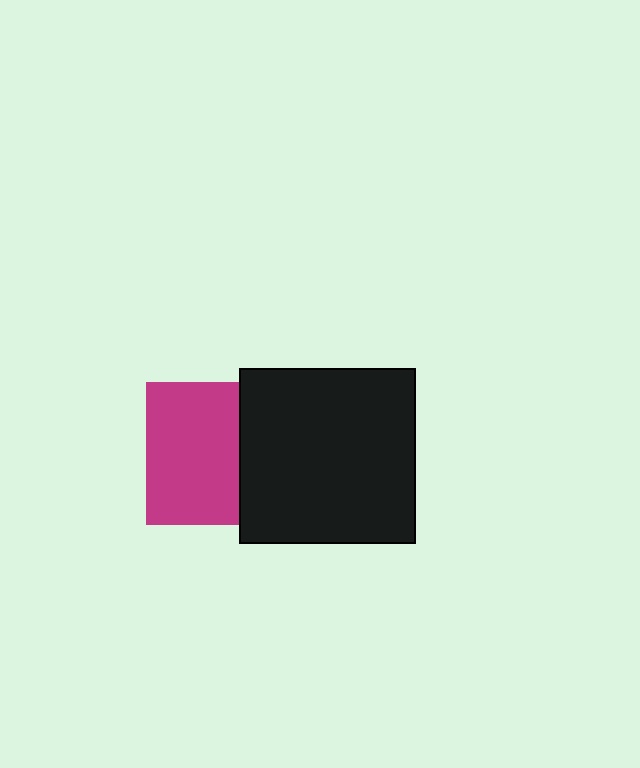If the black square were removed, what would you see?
You would see the complete magenta square.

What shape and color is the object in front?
The object in front is a black square.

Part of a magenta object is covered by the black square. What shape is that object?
It is a square.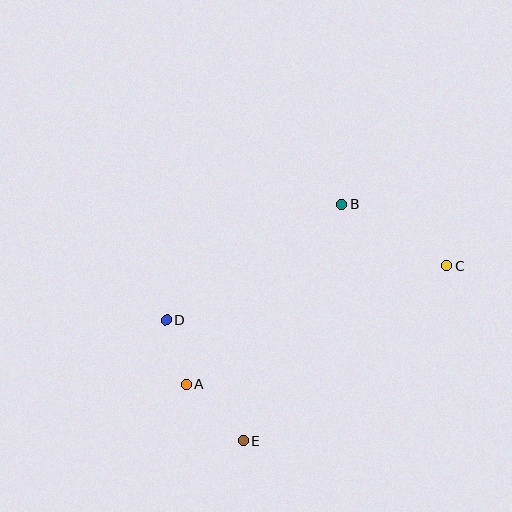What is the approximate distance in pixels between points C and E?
The distance between C and E is approximately 269 pixels.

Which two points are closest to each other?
Points A and D are closest to each other.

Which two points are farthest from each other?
Points A and C are farthest from each other.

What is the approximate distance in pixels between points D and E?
The distance between D and E is approximately 143 pixels.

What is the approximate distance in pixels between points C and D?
The distance between C and D is approximately 286 pixels.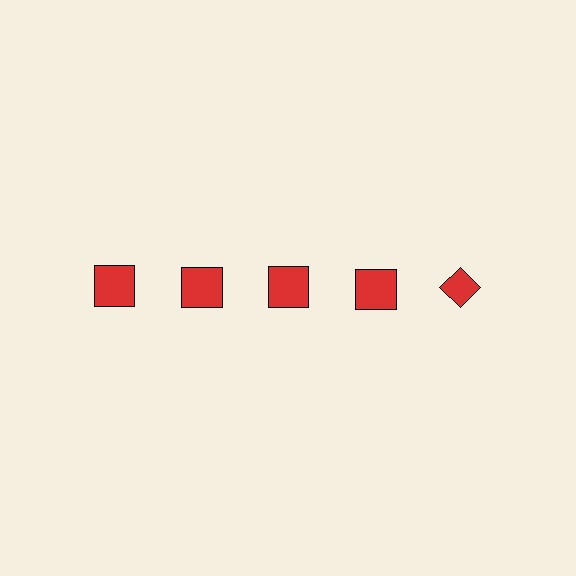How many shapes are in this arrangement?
There are 5 shapes arranged in a grid pattern.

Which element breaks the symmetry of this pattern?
The red diamond in the top row, rightmost column breaks the symmetry. All other shapes are red squares.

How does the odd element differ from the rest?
It has a different shape: diamond instead of square.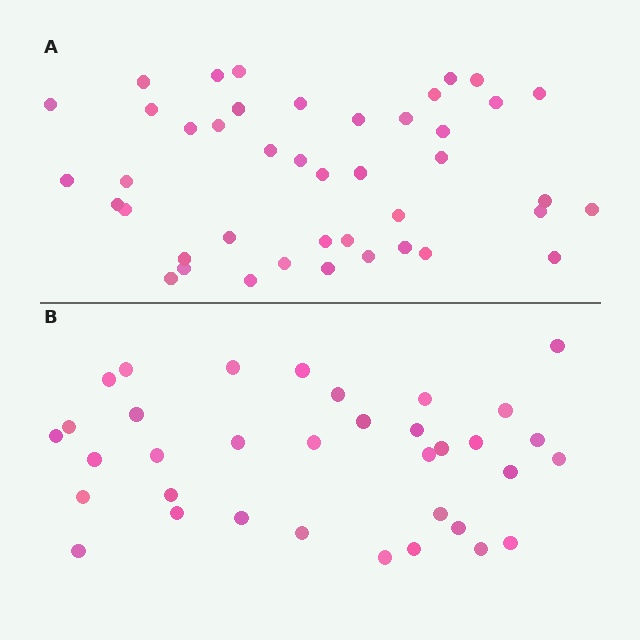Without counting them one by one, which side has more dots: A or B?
Region A (the top region) has more dots.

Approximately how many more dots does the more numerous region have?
Region A has roughly 8 or so more dots than region B.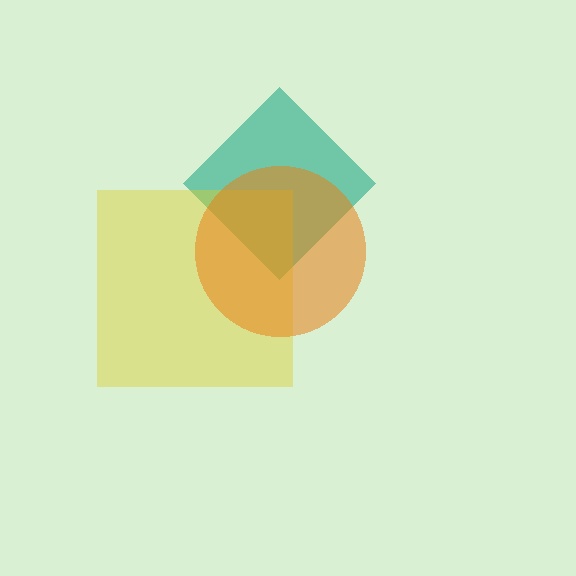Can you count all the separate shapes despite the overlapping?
Yes, there are 3 separate shapes.